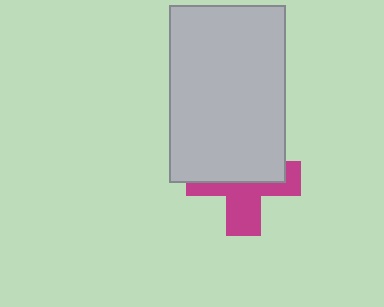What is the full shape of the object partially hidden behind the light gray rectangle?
The partially hidden object is a magenta cross.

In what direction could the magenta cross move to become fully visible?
The magenta cross could move down. That would shift it out from behind the light gray rectangle entirely.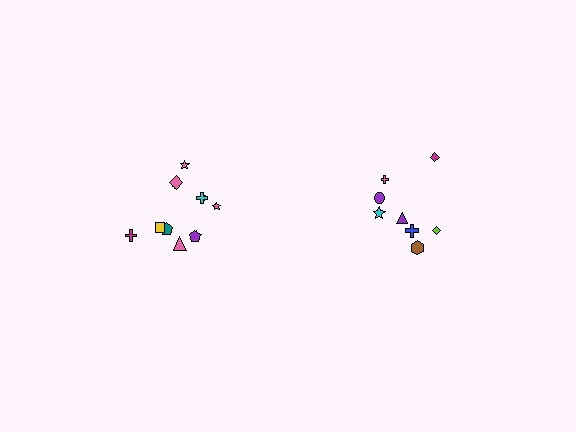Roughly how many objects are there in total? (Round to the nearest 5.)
Roughly 20 objects in total.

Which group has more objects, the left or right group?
The left group.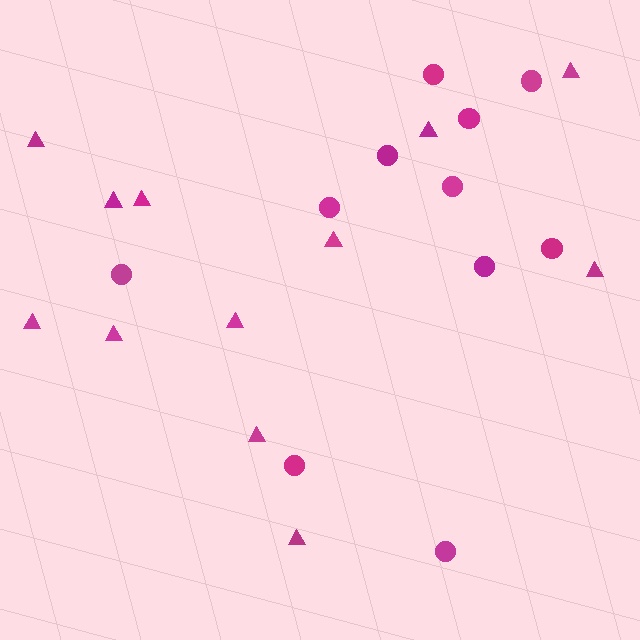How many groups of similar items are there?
There are 2 groups: one group of triangles (12) and one group of circles (11).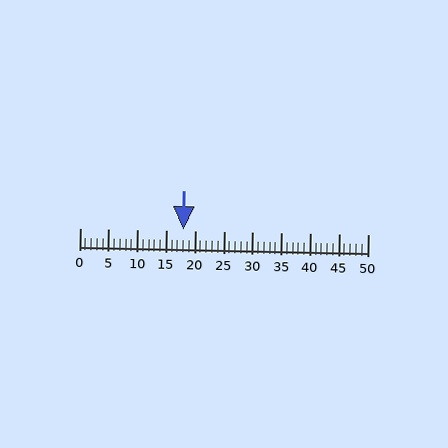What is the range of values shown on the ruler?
The ruler shows values from 0 to 50.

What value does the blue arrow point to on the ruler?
The blue arrow points to approximately 18.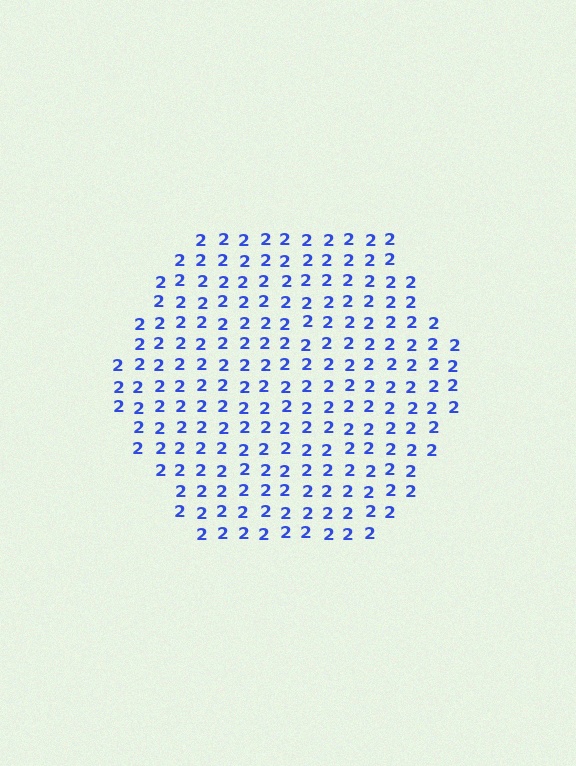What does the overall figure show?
The overall figure shows a hexagon.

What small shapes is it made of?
It is made of small digit 2's.